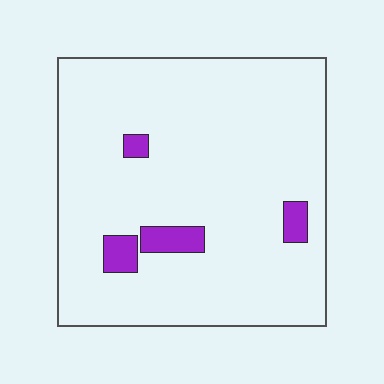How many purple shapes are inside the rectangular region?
4.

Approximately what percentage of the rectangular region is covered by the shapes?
Approximately 5%.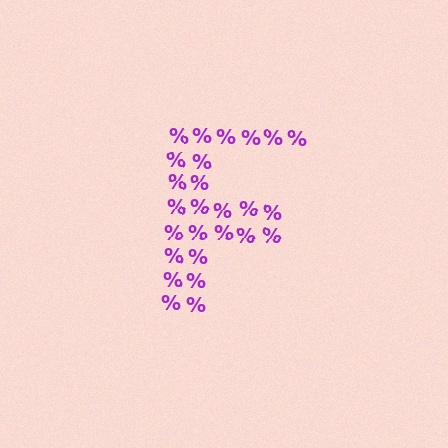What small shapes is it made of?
It is made of small percent signs.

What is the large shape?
The large shape is the letter F.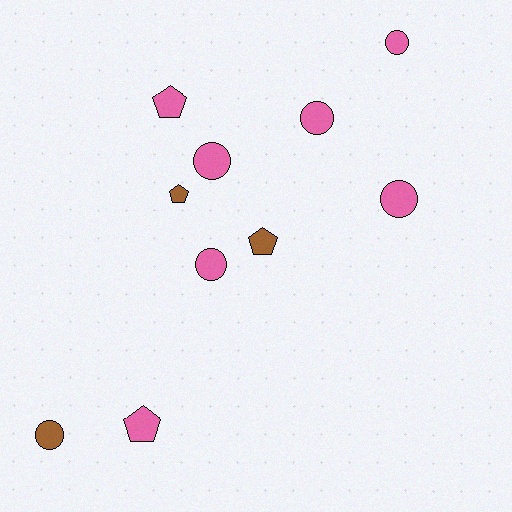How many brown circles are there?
There is 1 brown circle.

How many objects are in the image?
There are 10 objects.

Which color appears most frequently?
Pink, with 7 objects.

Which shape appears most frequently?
Circle, with 6 objects.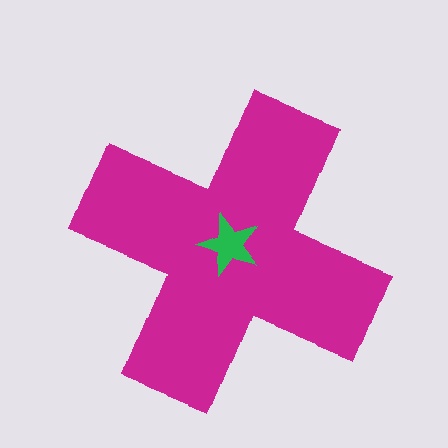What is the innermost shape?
The green star.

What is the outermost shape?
The magenta cross.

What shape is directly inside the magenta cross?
The green star.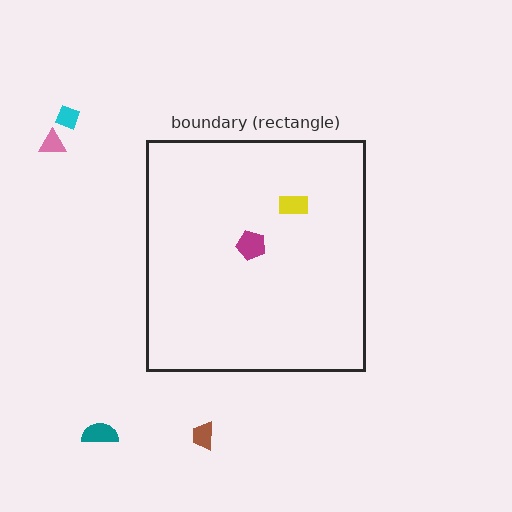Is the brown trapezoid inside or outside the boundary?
Outside.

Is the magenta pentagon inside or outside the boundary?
Inside.